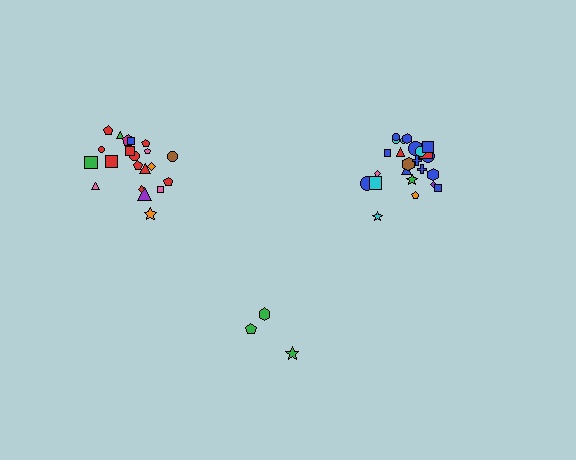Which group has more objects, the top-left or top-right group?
The top-right group.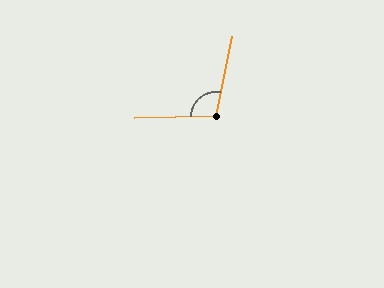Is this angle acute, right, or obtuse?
It is obtuse.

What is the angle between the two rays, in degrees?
Approximately 102 degrees.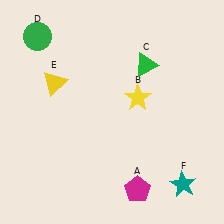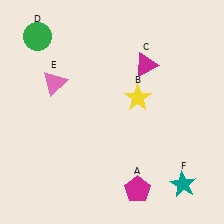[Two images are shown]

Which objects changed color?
C changed from green to magenta. E changed from yellow to pink.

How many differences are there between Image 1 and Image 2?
There are 2 differences between the two images.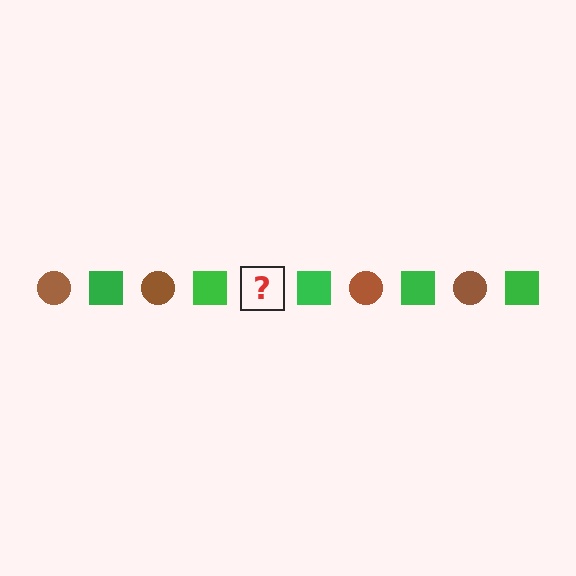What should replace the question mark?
The question mark should be replaced with a brown circle.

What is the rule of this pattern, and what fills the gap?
The rule is that the pattern alternates between brown circle and green square. The gap should be filled with a brown circle.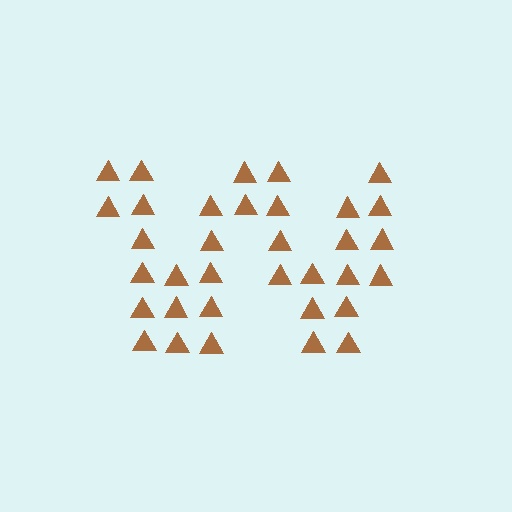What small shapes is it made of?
It is made of small triangles.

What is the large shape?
The large shape is the letter W.